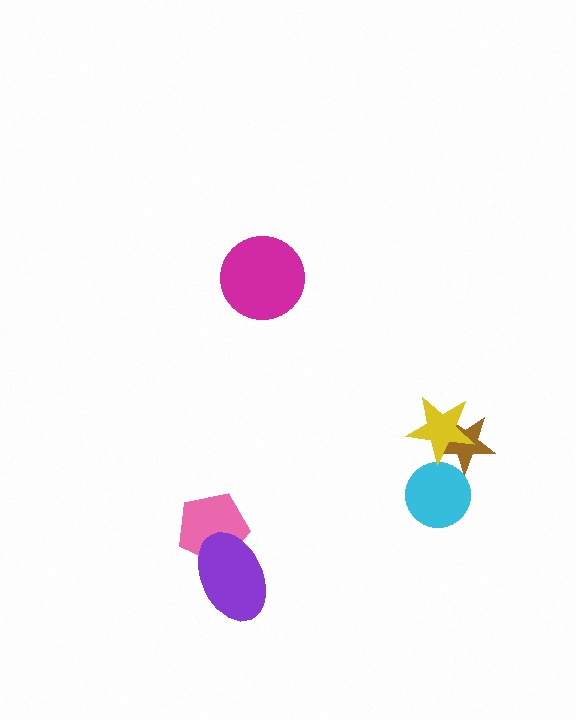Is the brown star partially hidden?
Yes, it is partially covered by another shape.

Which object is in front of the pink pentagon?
The purple ellipse is in front of the pink pentagon.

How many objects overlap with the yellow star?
1 object overlaps with the yellow star.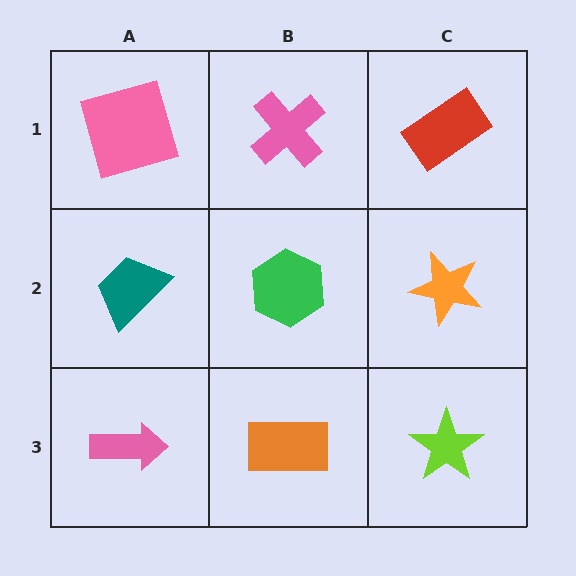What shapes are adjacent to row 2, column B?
A pink cross (row 1, column B), an orange rectangle (row 3, column B), a teal trapezoid (row 2, column A), an orange star (row 2, column C).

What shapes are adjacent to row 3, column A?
A teal trapezoid (row 2, column A), an orange rectangle (row 3, column B).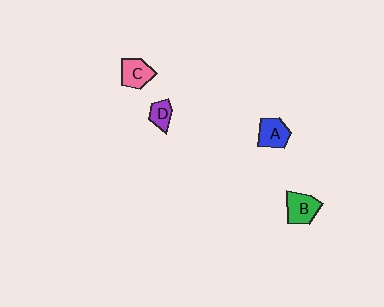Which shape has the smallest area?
Shape D (purple).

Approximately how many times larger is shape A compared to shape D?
Approximately 1.6 times.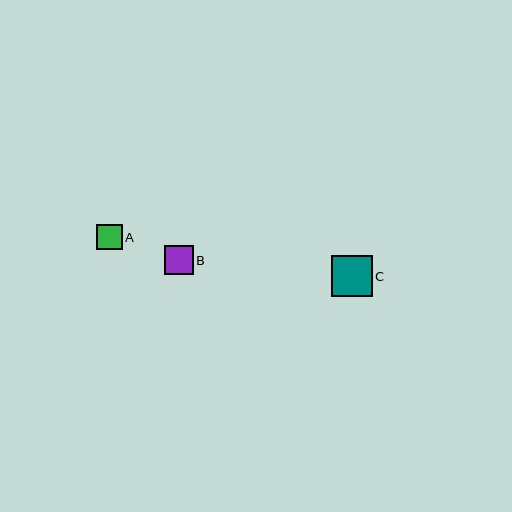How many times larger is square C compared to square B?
Square C is approximately 1.4 times the size of square B.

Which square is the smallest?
Square A is the smallest with a size of approximately 26 pixels.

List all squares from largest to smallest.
From largest to smallest: C, B, A.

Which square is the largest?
Square C is the largest with a size of approximately 41 pixels.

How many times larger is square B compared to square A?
Square B is approximately 1.1 times the size of square A.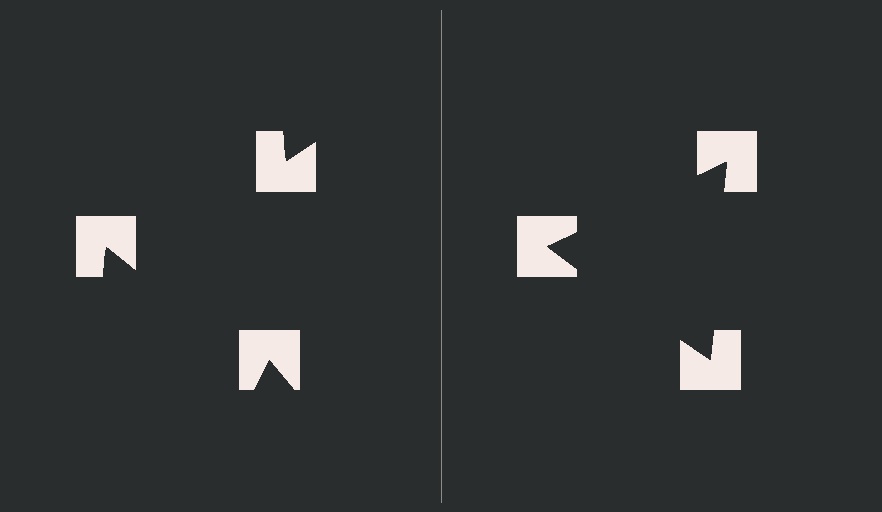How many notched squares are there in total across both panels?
6 — 3 on each side.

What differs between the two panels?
The notched squares are positioned identically on both sides; only the wedge orientations differ. On the right they align to a triangle; on the left they are misaligned.